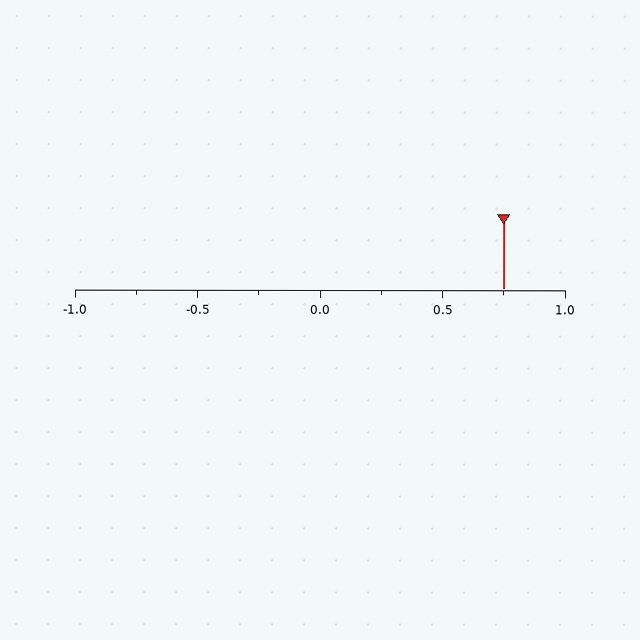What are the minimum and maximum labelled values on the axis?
The axis runs from -1.0 to 1.0.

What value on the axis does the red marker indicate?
The marker indicates approximately 0.75.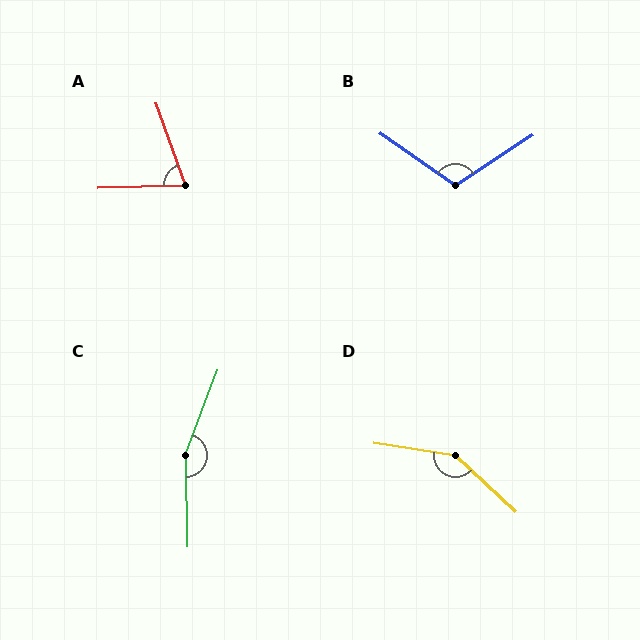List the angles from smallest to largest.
A (72°), B (112°), D (146°), C (159°).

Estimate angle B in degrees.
Approximately 112 degrees.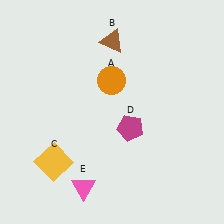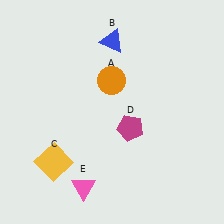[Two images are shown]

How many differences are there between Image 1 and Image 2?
There is 1 difference between the two images.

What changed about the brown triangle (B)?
In Image 1, B is brown. In Image 2, it changed to blue.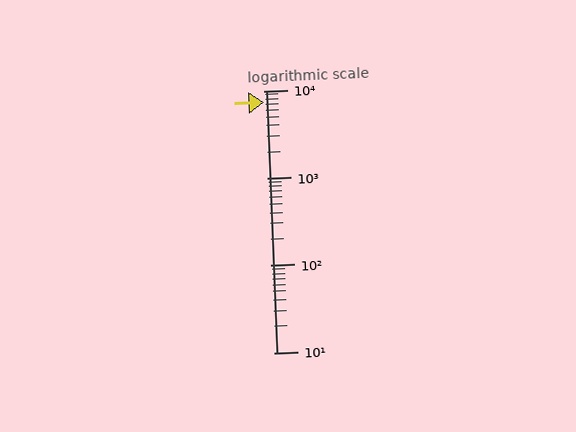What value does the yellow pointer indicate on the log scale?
The pointer indicates approximately 7400.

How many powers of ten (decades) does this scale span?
The scale spans 3 decades, from 10 to 10000.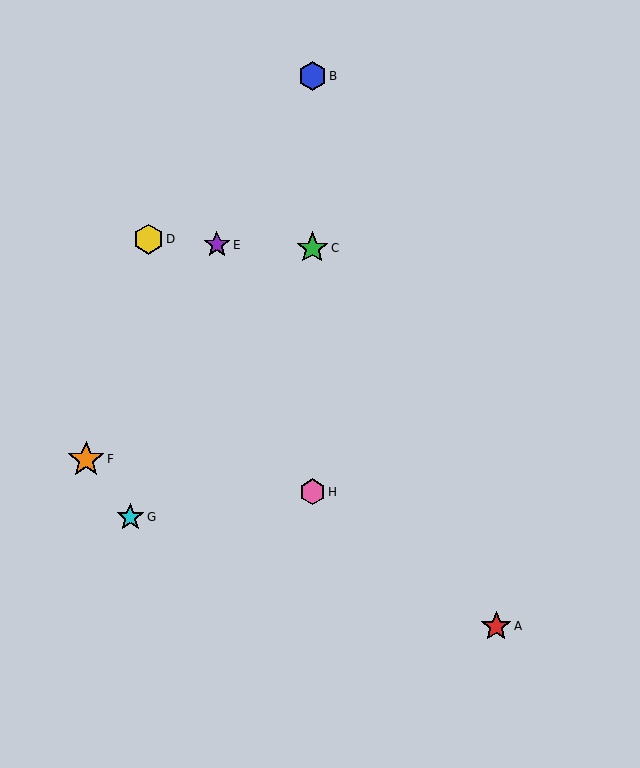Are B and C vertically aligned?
Yes, both are at x≈312.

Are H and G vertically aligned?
No, H is at x≈312 and G is at x≈130.